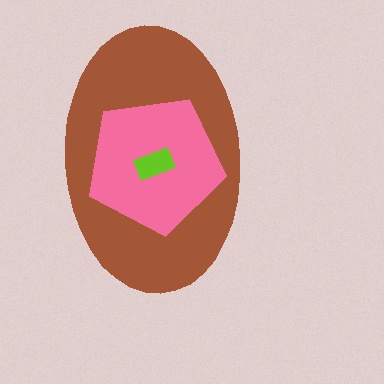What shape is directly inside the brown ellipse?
The pink pentagon.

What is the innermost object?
The lime rectangle.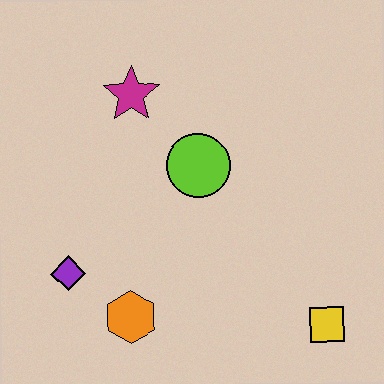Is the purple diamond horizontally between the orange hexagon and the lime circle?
No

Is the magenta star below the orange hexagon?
No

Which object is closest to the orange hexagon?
The purple diamond is closest to the orange hexagon.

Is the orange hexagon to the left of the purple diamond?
No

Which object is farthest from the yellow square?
The magenta star is farthest from the yellow square.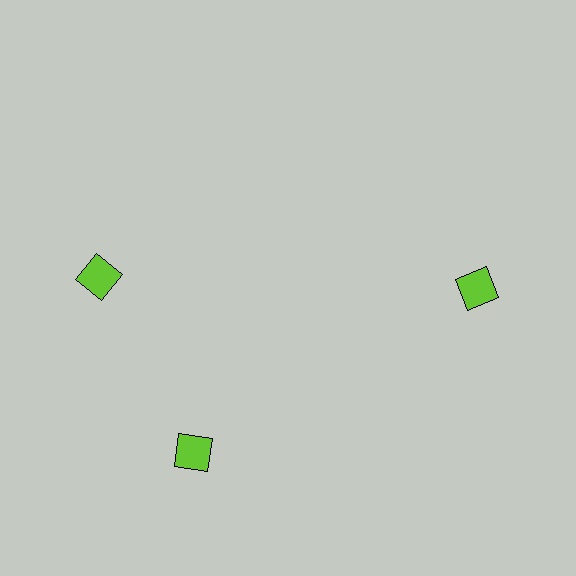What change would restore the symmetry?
The symmetry would be restored by rotating it back into even spacing with its neighbors so that all 3 diamonds sit at equal angles and equal distance from the center.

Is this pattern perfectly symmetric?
No. The 3 lime diamonds are arranged in a ring, but one element near the 11 o'clock position is rotated out of alignment along the ring, breaking the 3-fold rotational symmetry.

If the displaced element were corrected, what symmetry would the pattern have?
It would have 3-fold rotational symmetry — the pattern would map onto itself every 120 degrees.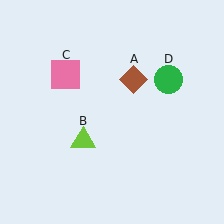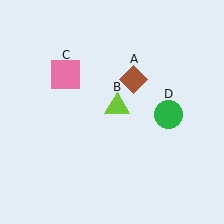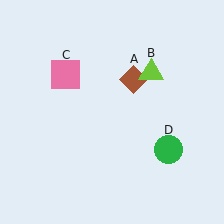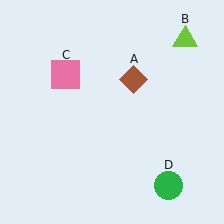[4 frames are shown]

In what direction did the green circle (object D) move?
The green circle (object D) moved down.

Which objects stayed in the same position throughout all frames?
Brown diamond (object A) and pink square (object C) remained stationary.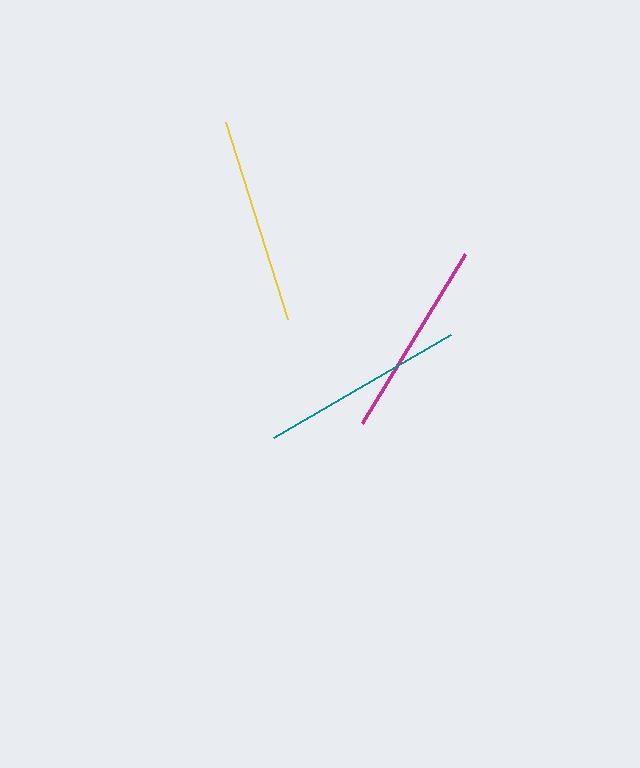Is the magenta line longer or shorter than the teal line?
The teal line is longer than the magenta line.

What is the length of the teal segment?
The teal segment is approximately 204 pixels long.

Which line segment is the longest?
The yellow line is the longest at approximately 206 pixels.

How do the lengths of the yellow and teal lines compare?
The yellow and teal lines are approximately the same length.